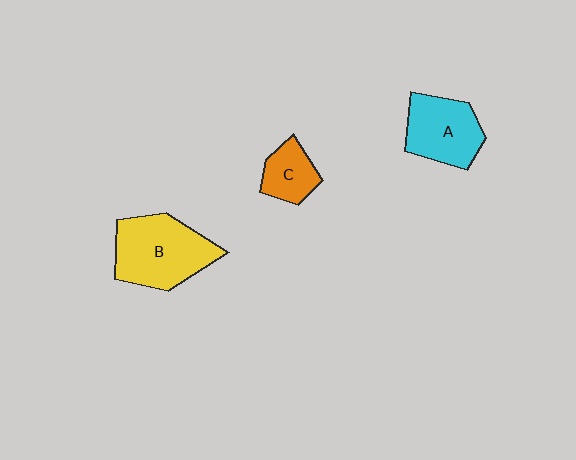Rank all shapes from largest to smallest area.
From largest to smallest: B (yellow), A (cyan), C (orange).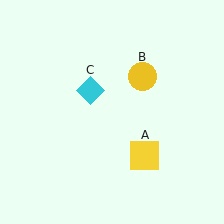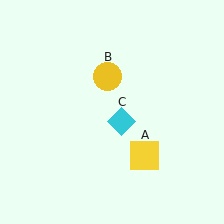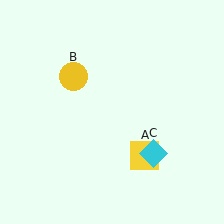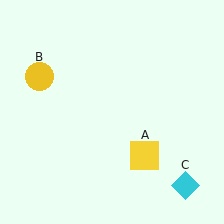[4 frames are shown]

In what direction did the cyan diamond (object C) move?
The cyan diamond (object C) moved down and to the right.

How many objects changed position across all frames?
2 objects changed position: yellow circle (object B), cyan diamond (object C).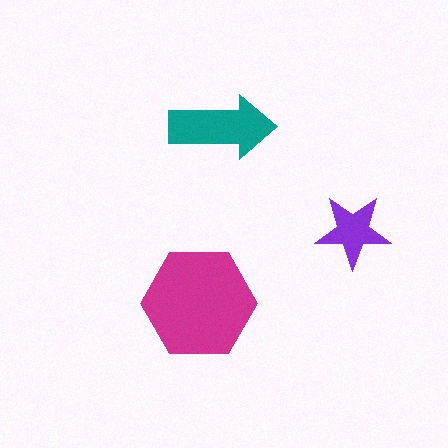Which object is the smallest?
The purple star.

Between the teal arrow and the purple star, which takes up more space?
The teal arrow.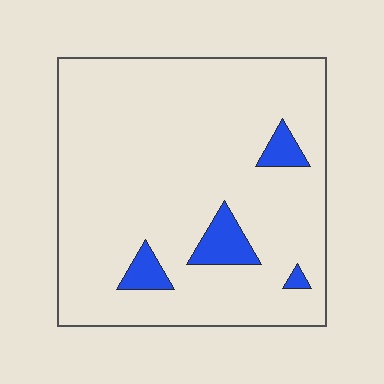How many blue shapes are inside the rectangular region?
4.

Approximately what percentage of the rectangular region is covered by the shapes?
Approximately 10%.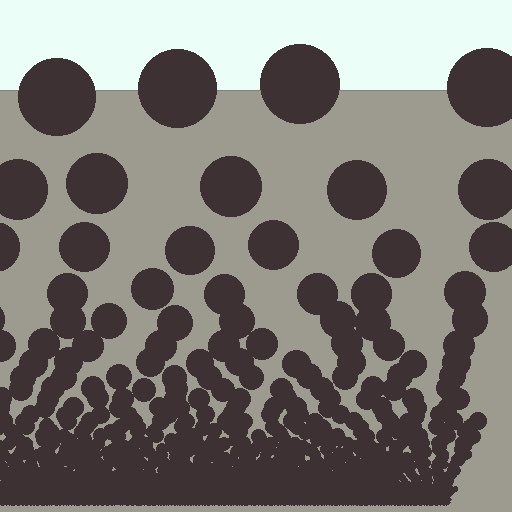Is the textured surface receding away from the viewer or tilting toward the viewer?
The surface appears to tilt toward the viewer. Texture elements get larger and sparser toward the top.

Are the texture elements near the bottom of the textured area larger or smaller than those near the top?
Smaller. The gradient is inverted — elements near the bottom are smaller and denser.